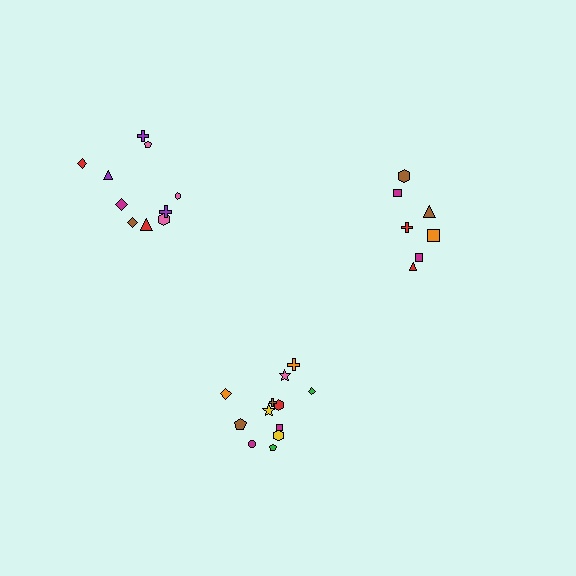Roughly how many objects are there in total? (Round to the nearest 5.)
Roughly 30 objects in total.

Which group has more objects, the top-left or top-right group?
The top-left group.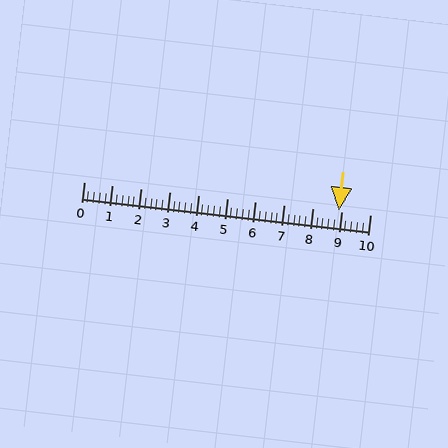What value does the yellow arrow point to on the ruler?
The yellow arrow points to approximately 8.9.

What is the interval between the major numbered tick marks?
The major tick marks are spaced 1 units apart.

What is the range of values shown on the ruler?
The ruler shows values from 0 to 10.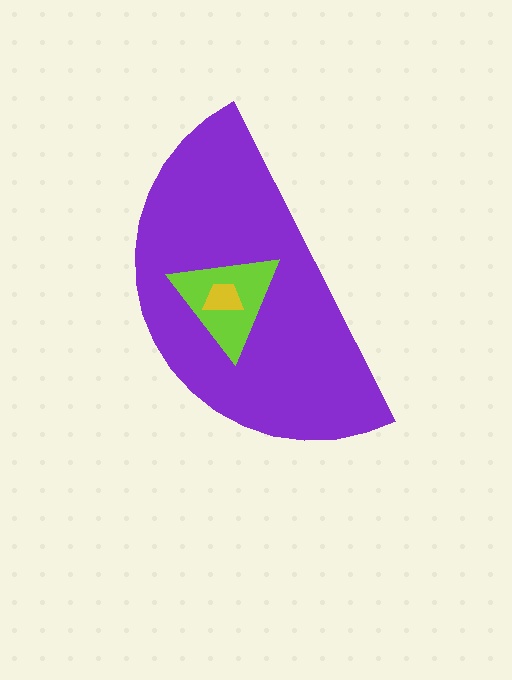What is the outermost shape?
The purple semicircle.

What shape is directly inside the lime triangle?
The yellow trapezoid.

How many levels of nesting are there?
3.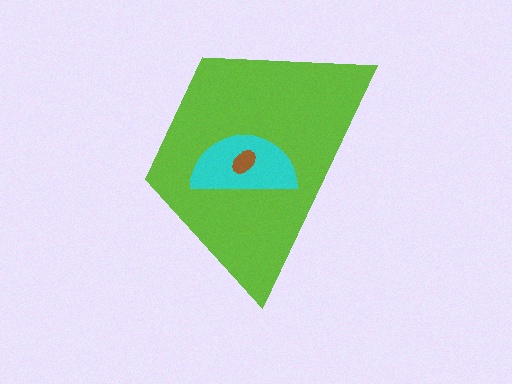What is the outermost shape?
The lime trapezoid.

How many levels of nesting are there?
3.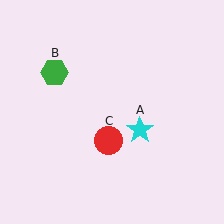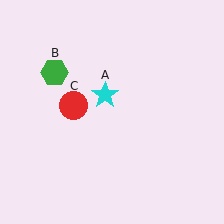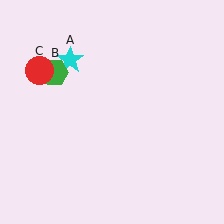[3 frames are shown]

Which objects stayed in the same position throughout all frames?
Green hexagon (object B) remained stationary.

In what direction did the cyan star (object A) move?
The cyan star (object A) moved up and to the left.